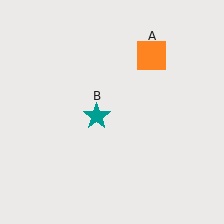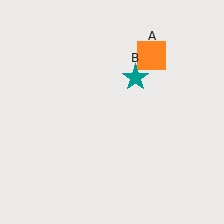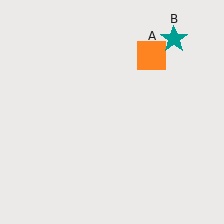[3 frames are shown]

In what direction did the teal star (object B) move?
The teal star (object B) moved up and to the right.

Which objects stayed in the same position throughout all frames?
Orange square (object A) remained stationary.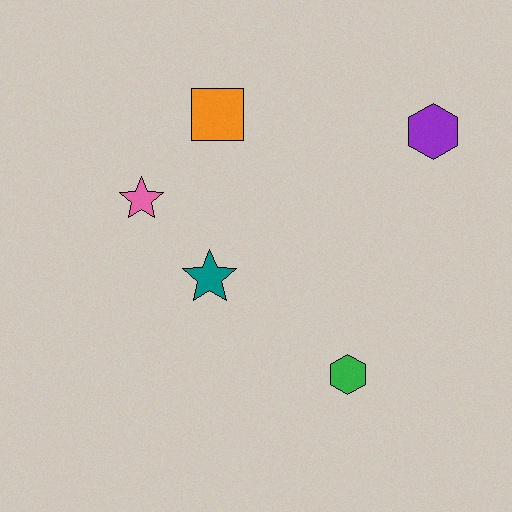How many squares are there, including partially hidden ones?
There is 1 square.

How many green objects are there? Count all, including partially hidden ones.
There is 1 green object.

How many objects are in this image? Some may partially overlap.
There are 5 objects.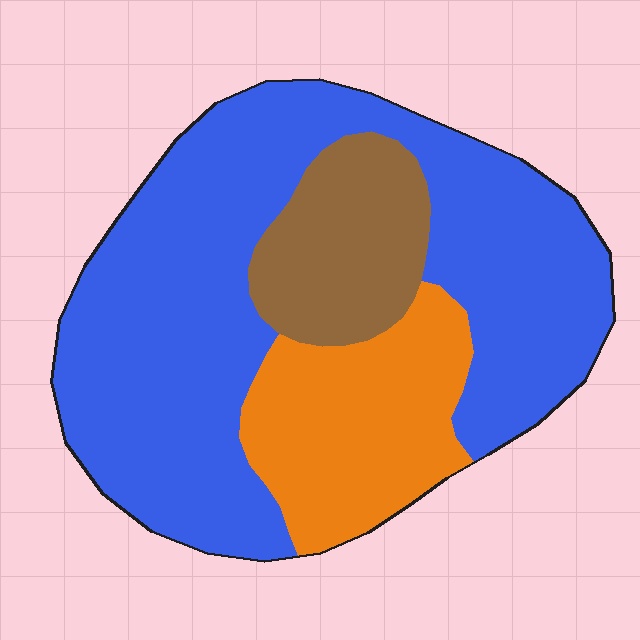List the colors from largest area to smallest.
From largest to smallest: blue, orange, brown.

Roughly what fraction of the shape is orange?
Orange covers about 20% of the shape.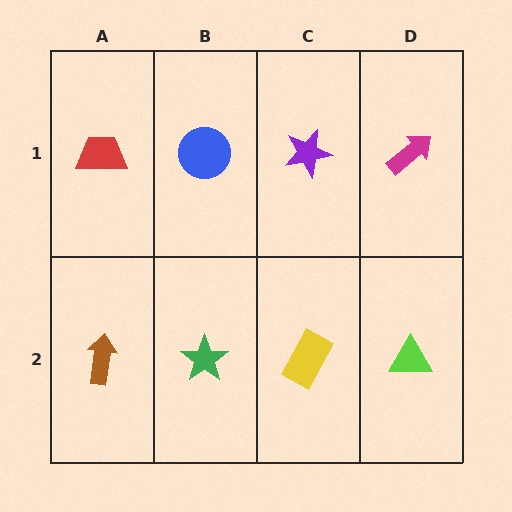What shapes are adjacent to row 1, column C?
A yellow rectangle (row 2, column C), a blue circle (row 1, column B), a magenta arrow (row 1, column D).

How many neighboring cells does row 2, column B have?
3.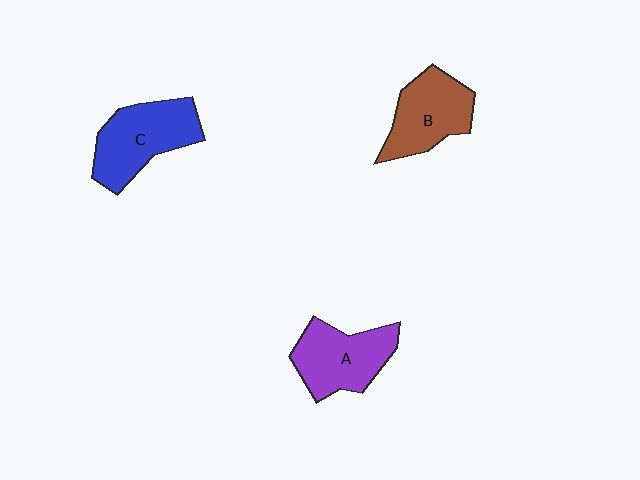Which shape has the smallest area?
Shape B (brown).